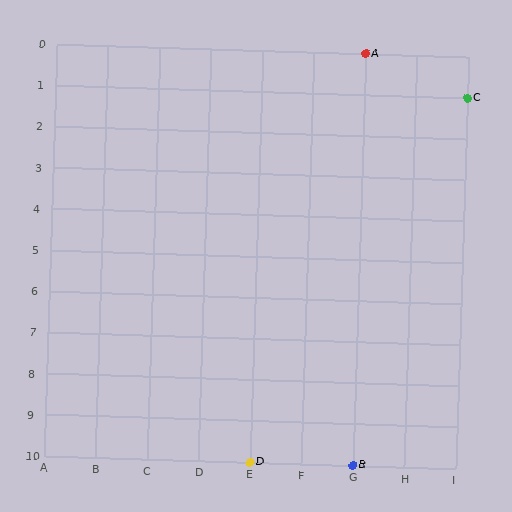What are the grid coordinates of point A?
Point A is at grid coordinates (G, 0).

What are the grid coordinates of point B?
Point B is at grid coordinates (G, 10).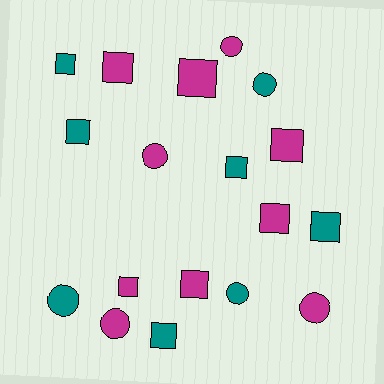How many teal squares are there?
There are 5 teal squares.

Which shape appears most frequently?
Square, with 11 objects.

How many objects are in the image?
There are 18 objects.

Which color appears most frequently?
Magenta, with 10 objects.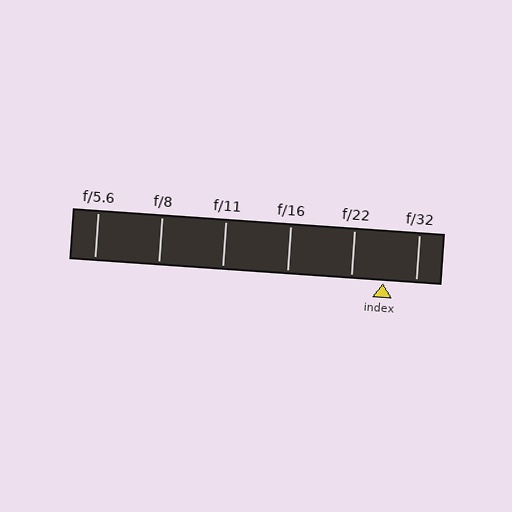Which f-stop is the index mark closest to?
The index mark is closest to f/22.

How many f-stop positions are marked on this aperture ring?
There are 6 f-stop positions marked.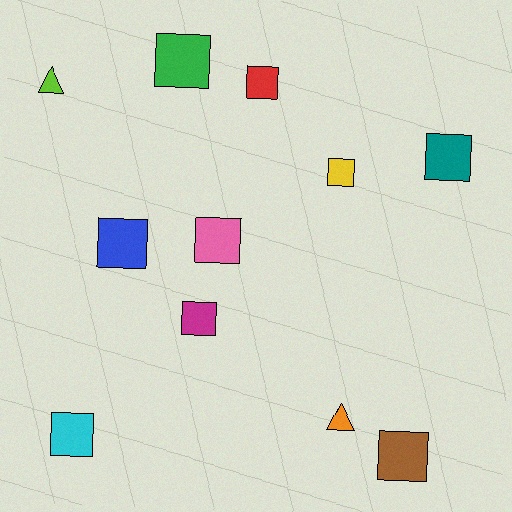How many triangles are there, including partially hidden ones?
There are 2 triangles.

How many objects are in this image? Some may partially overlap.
There are 11 objects.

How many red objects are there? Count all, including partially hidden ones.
There is 1 red object.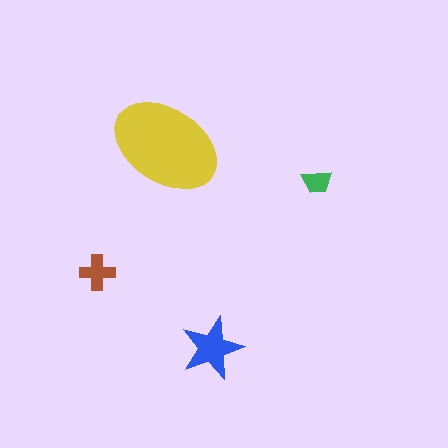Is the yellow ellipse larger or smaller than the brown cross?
Larger.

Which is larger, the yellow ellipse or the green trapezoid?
The yellow ellipse.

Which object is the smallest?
The green trapezoid.